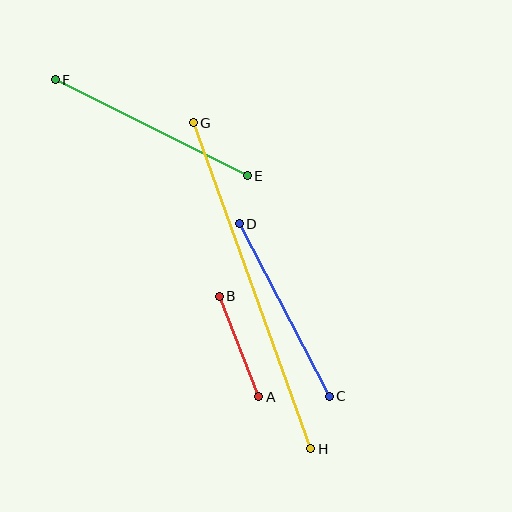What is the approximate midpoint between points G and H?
The midpoint is at approximately (252, 286) pixels.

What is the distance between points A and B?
The distance is approximately 108 pixels.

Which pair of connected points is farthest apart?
Points G and H are farthest apart.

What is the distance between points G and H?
The distance is approximately 346 pixels.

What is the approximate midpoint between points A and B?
The midpoint is at approximately (239, 347) pixels.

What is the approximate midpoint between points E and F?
The midpoint is at approximately (151, 128) pixels.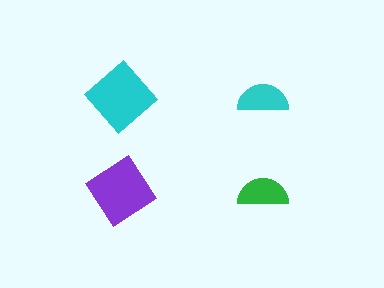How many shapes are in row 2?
2 shapes.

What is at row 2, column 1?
A purple diamond.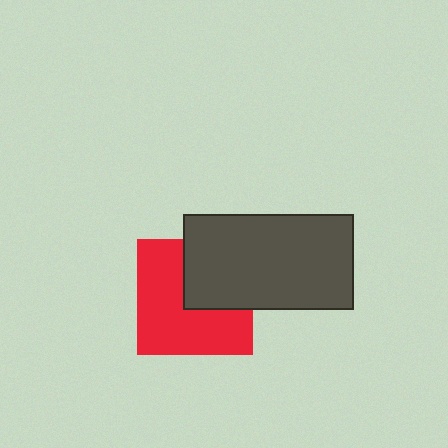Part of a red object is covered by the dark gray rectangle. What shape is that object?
It is a square.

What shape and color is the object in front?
The object in front is a dark gray rectangle.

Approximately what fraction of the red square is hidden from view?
Roughly 36% of the red square is hidden behind the dark gray rectangle.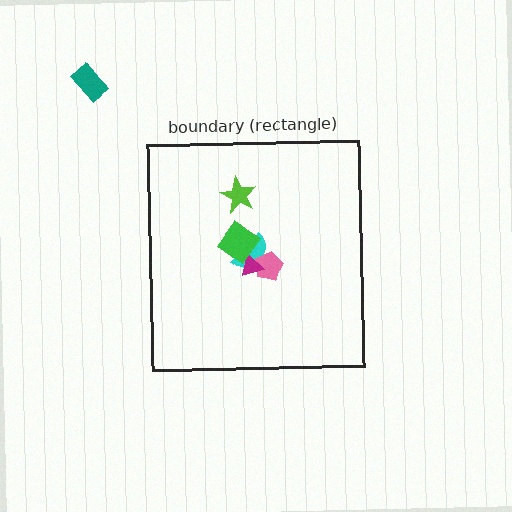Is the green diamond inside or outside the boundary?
Inside.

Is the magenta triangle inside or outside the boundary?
Inside.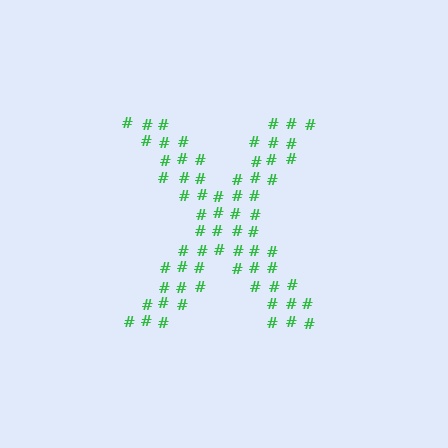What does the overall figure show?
The overall figure shows the letter X.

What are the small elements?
The small elements are hash symbols.